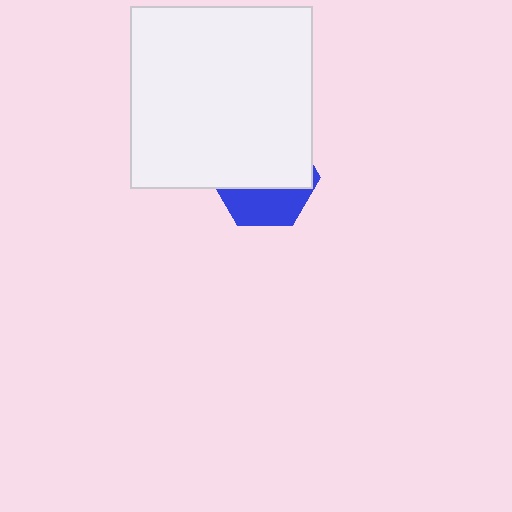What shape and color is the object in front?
The object in front is a white square.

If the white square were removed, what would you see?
You would see the complete blue hexagon.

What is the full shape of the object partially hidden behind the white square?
The partially hidden object is a blue hexagon.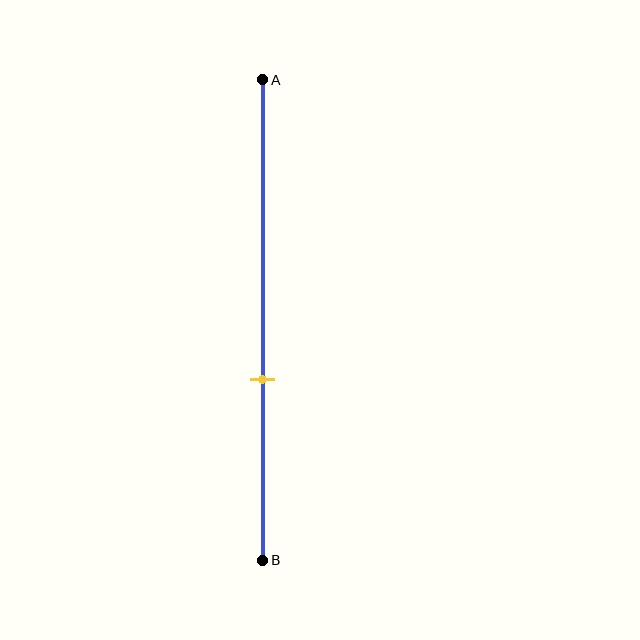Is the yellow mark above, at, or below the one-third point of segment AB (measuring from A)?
The yellow mark is below the one-third point of segment AB.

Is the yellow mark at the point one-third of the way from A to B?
No, the mark is at about 60% from A, not at the 33% one-third point.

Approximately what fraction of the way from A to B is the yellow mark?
The yellow mark is approximately 60% of the way from A to B.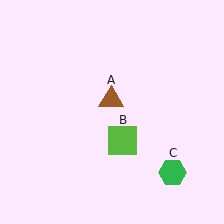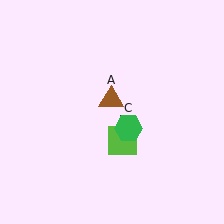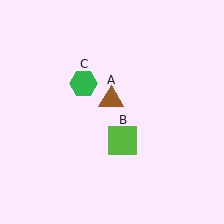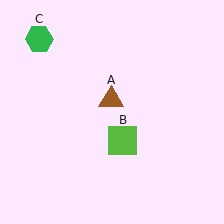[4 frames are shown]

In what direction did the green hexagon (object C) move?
The green hexagon (object C) moved up and to the left.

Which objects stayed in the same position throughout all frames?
Brown triangle (object A) and lime square (object B) remained stationary.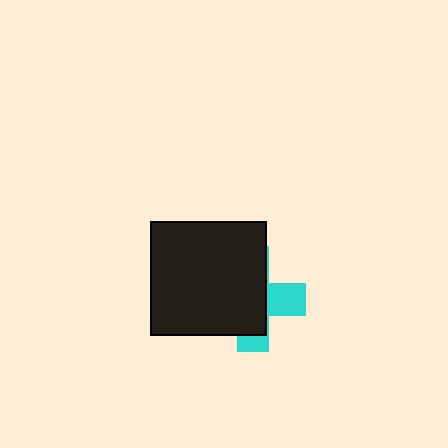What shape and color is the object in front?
The object in front is a black rectangle.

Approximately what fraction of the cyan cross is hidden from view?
Roughly 68% of the cyan cross is hidden behind the black rectangle.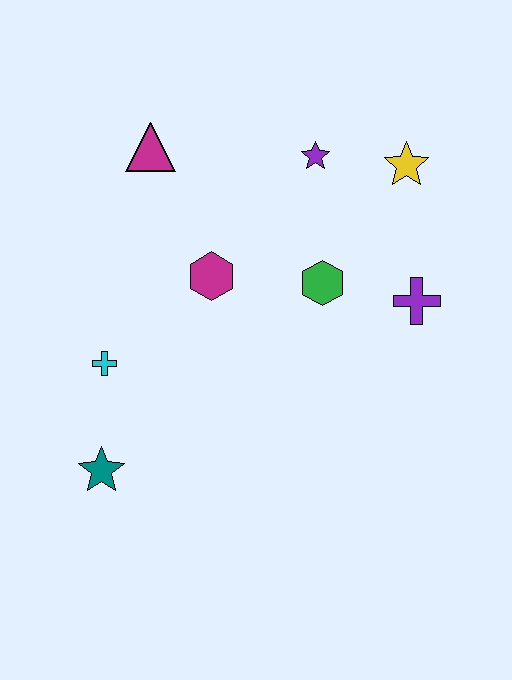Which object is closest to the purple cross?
The green hexagon is closest to the purple cross.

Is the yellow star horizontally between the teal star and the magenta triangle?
No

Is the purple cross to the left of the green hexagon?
No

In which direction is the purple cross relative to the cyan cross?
The purple cross is to the right of the cyan cross.